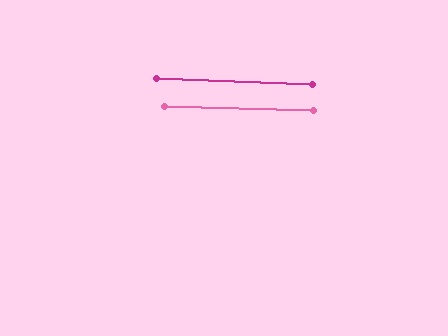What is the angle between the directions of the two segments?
Approximately 1 degree.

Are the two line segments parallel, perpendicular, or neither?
Parallel — their directions differ by only 0.9°.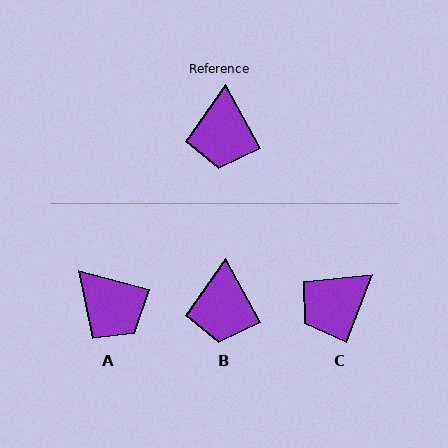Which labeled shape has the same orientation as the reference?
B.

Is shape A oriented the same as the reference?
No, it is off by about 46 degrees.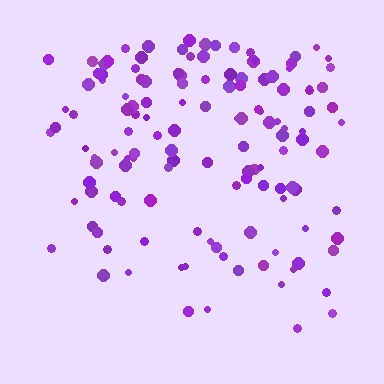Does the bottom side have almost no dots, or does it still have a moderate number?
Still a moderate number, just noticeably fewer than the top.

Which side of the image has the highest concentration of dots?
The top.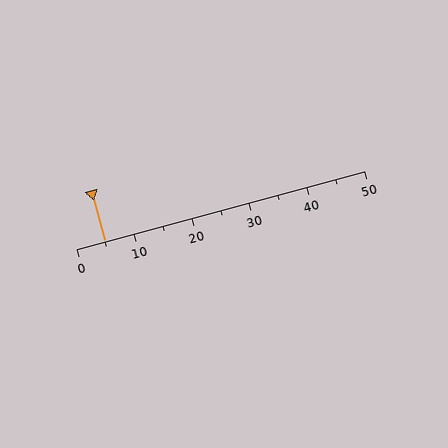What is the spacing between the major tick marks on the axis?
The major ticks are spaced 10 apart.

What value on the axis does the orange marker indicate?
The marker indicates approximately 5.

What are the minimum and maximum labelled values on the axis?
The axis runs from 0 to 50.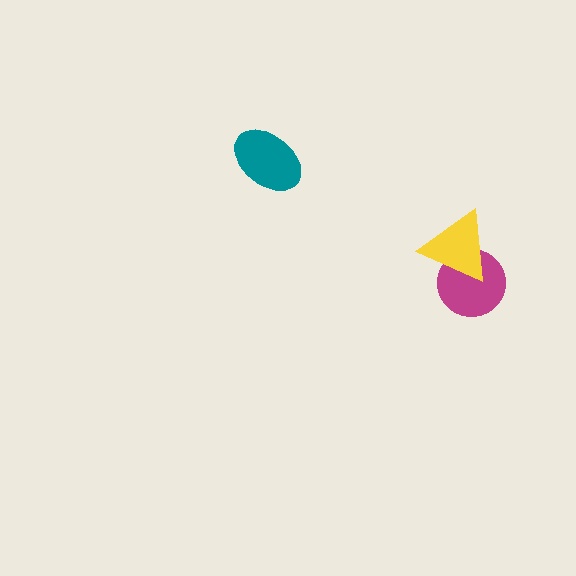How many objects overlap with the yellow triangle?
1 object overlaps with the yellow triangle.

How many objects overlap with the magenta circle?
1 object overlaps with the magenta circle.